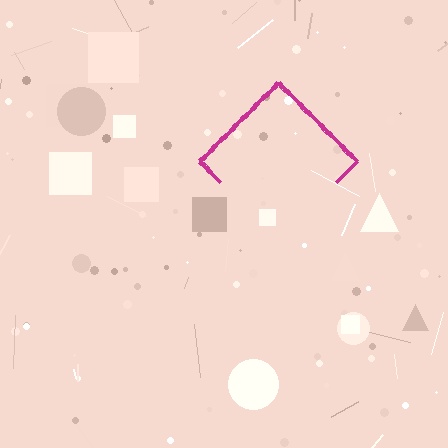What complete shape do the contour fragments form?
The contour fragments form a diamond.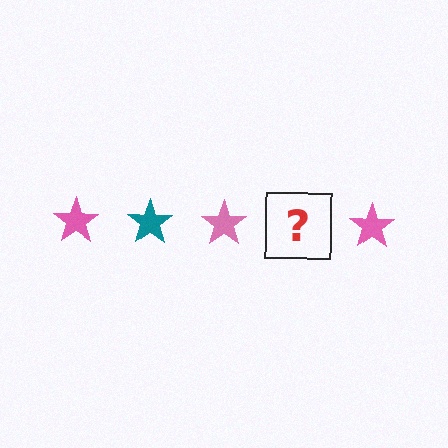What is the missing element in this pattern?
The missing element is a teal star.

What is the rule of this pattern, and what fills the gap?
The rule is that the pattern cycles through pink, teal stars. The gap should be filled with a teal star.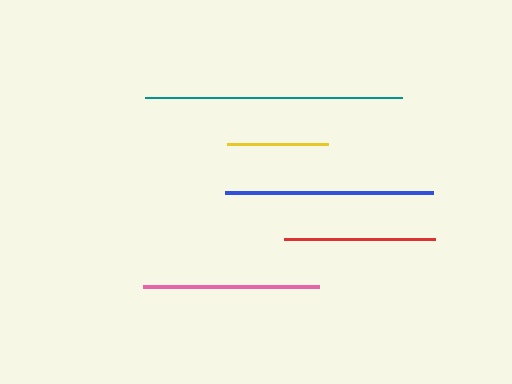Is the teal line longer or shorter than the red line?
The teal line is longer than the red line.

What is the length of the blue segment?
The blue segment is approximately 209 pixels long.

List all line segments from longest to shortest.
From longest to shortest: teal, blue, pink, red, yellow.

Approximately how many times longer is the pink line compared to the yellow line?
The pink line is approximately 1.7 times the length of the yellow line.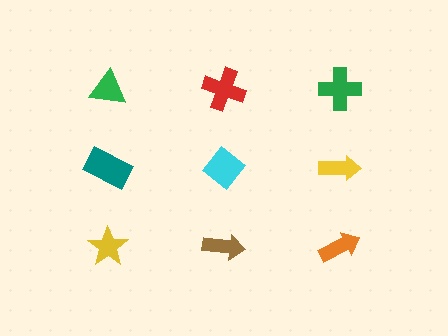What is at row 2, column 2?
A cyan diamond.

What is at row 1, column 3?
A green cross.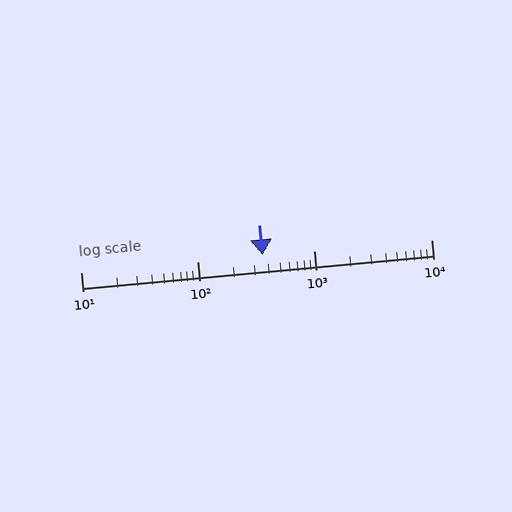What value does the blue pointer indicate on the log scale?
The pointer indicates approximately 360.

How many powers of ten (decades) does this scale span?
The scale spans 3 decades, from 10 to 10000.